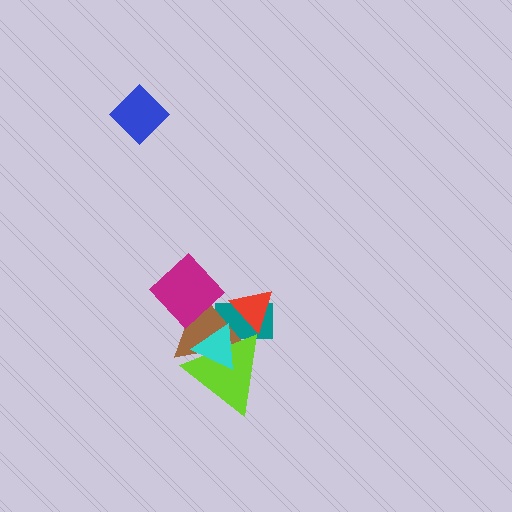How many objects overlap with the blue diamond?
0 objects overlap with the blue diamond.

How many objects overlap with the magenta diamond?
1 object overlaps with the magenta diamond.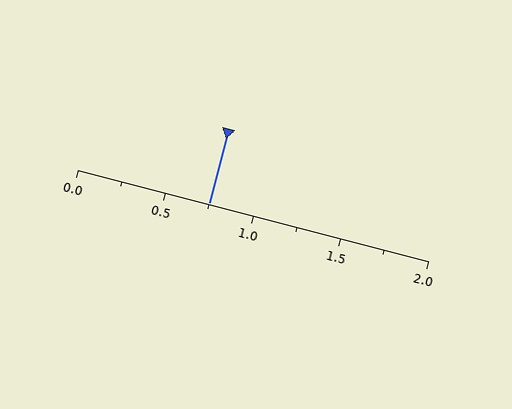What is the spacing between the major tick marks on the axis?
The major ticks are spaced 0.5 apart.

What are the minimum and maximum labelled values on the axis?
The axis runs from 0.0 to 2.0.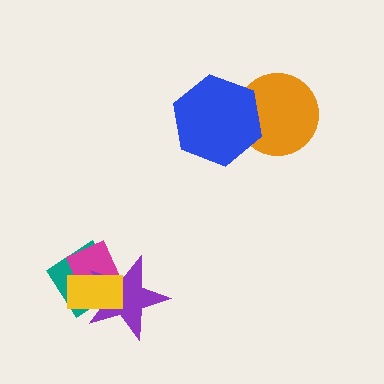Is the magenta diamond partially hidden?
Yes, it is partially covered by another shape.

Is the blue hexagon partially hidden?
No, no other shape covers it.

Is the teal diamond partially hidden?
Yes, it is partially covered by another shape.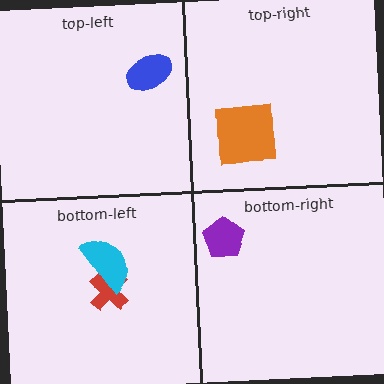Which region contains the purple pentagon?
The bottom-right region.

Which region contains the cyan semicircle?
The bottom-left region.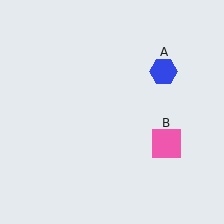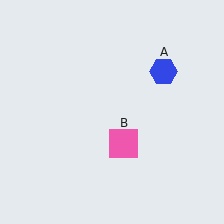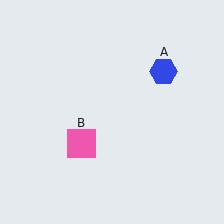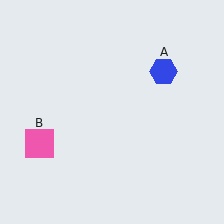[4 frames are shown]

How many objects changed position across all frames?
1 object changed position: pink square (object B).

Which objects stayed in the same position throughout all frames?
Blue hexagon (object A) remained stationary.